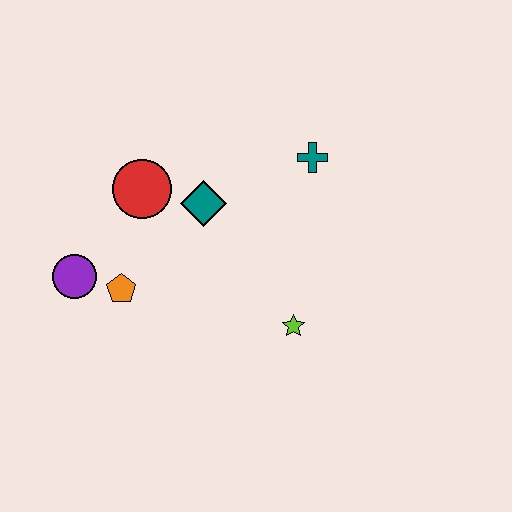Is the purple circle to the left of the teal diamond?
Yes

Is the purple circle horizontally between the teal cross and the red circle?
No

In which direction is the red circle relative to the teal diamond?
The red circle is to the left of the teal diamond.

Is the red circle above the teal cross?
No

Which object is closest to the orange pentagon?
The purple circle is closest to the orange pentagon.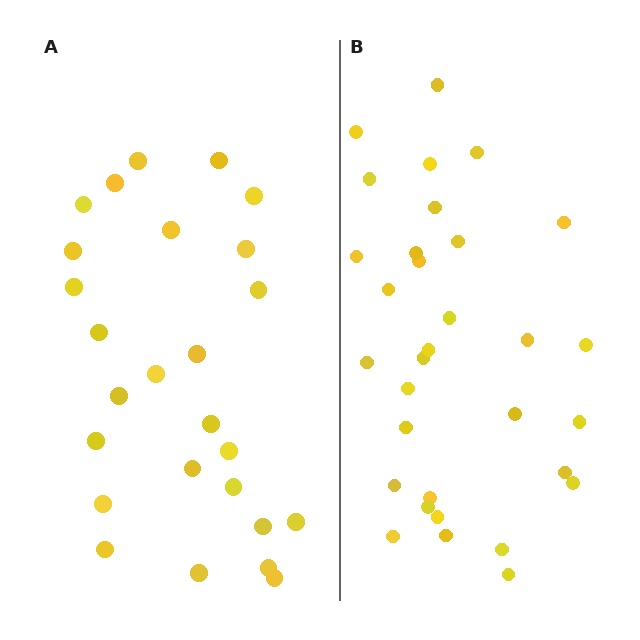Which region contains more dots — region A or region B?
Region B (the right region) has more dots.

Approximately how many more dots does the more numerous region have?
Region B has about 6 more dots than region A.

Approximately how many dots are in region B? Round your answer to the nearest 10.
About 30 dots. (The exact count is 32, which rounds to 30.)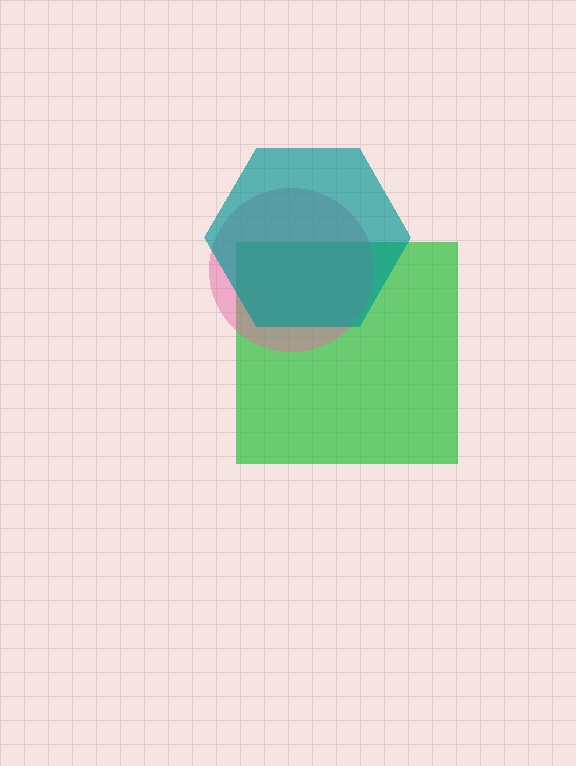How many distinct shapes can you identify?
There are 3 distinct shapes: a green square, a pink circle, a teal hexagon.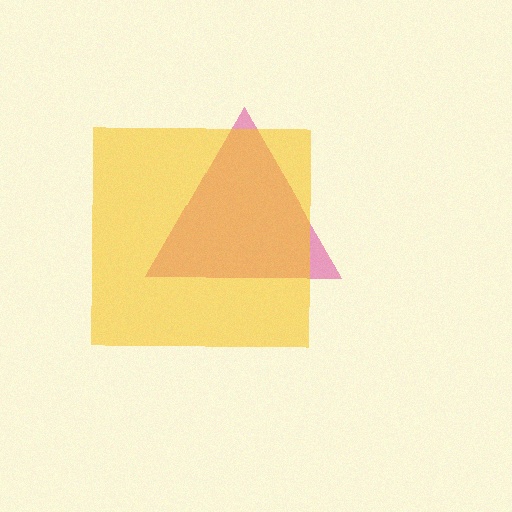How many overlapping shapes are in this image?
There are 2 overlapping shapes in the image.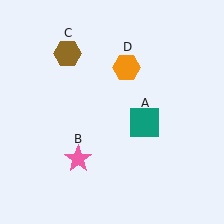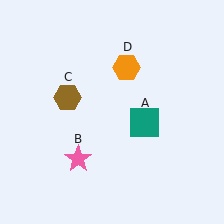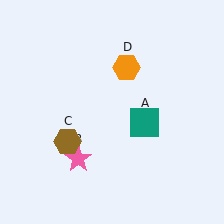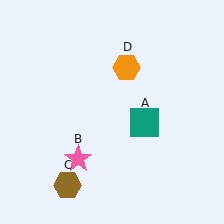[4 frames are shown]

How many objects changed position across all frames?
1 object changed position: brown hexagon (object C).